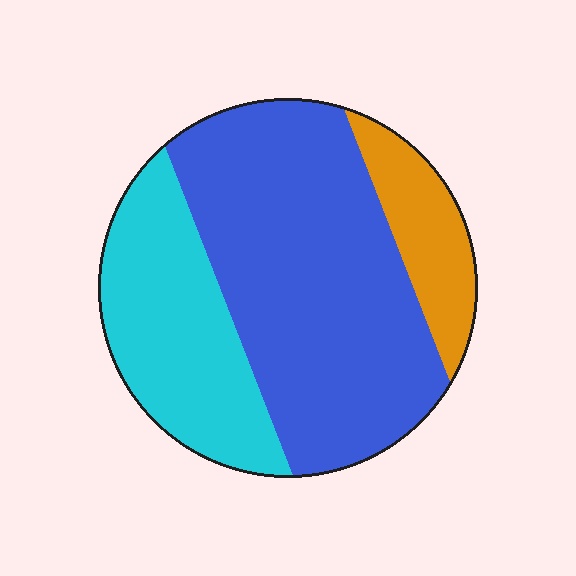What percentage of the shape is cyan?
Cyan covers roughly 30% of the shape.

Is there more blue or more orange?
Blue.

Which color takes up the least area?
Orange, at roughly 15%.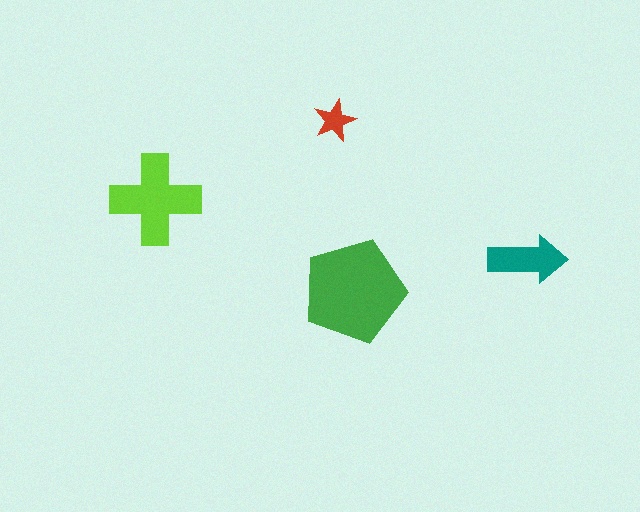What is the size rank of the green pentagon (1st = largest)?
1st.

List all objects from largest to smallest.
The green pentagon, the lime cross, the teal arrow, the red star.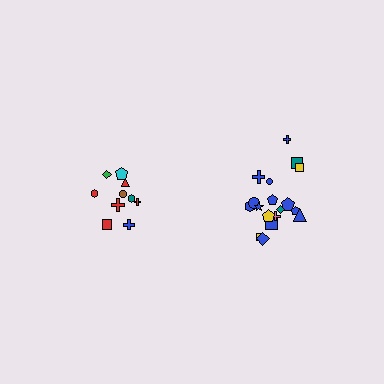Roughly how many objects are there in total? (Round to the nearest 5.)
Roughly 30 objects in total.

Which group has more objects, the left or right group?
The right group.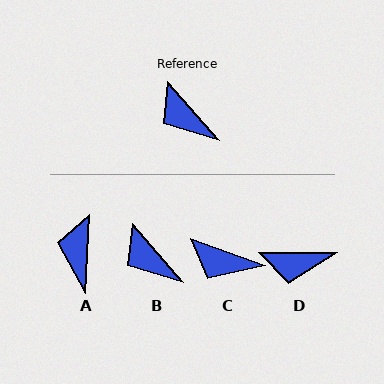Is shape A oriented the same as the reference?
No, it is off by about 44 degrees.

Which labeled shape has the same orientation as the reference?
B.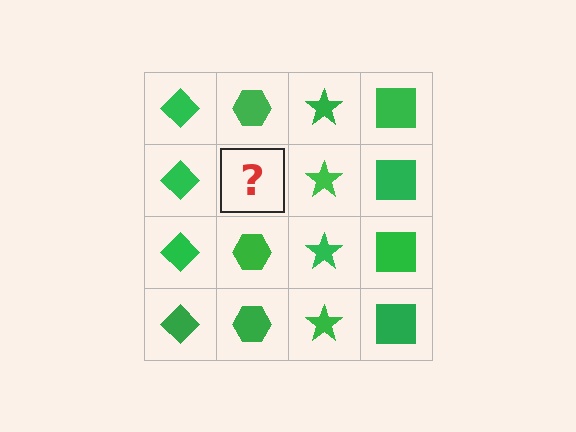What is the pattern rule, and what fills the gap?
The rule is that each column has a consistent shape. The gap should be filled with a green hexagon.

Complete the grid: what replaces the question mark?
The question mark should be replaced with a green hexagon.